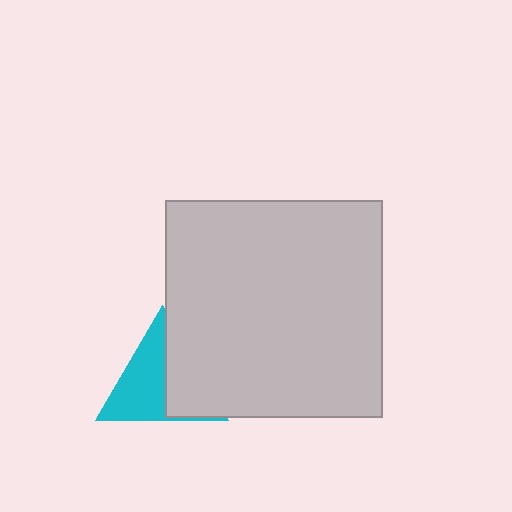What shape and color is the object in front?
The object in front is a light gray square.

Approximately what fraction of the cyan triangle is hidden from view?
Roughly 42% of the cyan triangle is hidden behind the light gray square.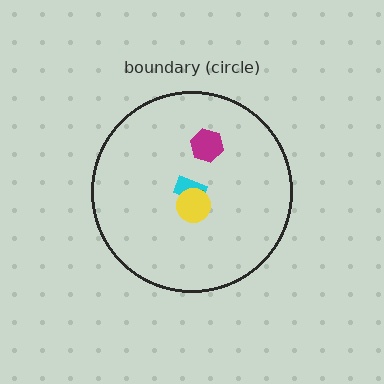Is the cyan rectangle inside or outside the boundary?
Inside.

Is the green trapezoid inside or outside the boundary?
Inside.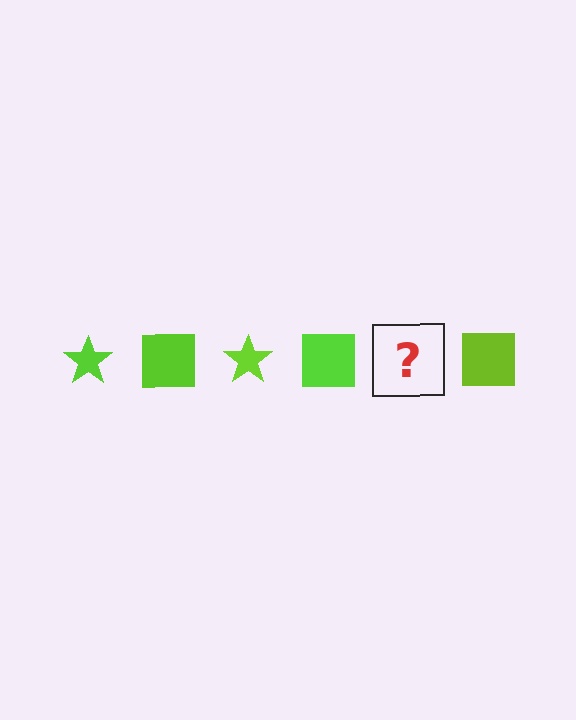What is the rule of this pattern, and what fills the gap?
The rule is that the pattern cycles through star, square shapes in lime. The gap should be filled with a lime star.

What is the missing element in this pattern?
The missing element is a lime star.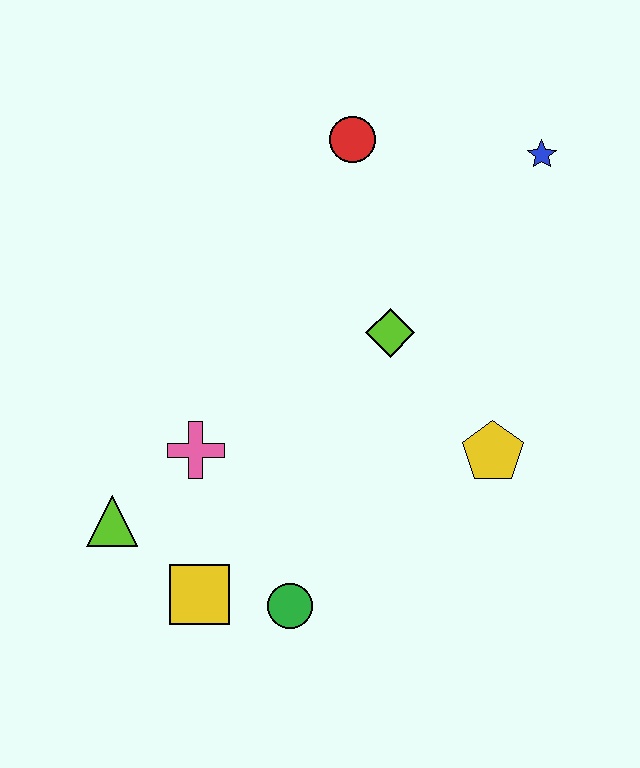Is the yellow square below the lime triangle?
Yes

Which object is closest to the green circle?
The yellow square is closest to the green circle.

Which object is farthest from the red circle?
The yellow square is farthest from the red circle.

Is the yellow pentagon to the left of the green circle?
No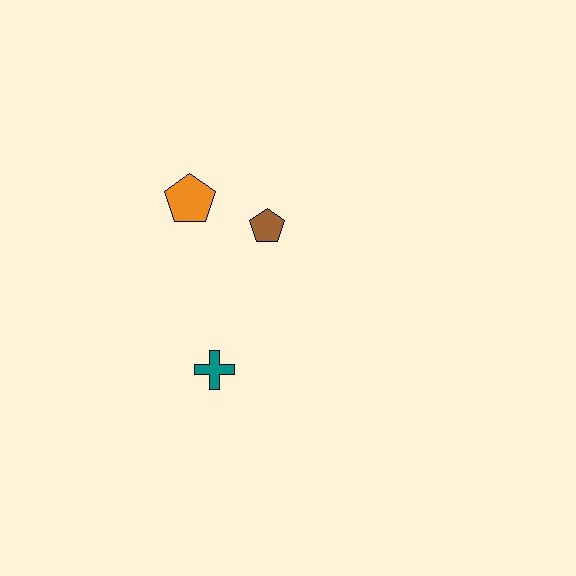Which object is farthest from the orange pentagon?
The teal cross is farthest from the orange pentagon.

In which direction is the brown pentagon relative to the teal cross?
The brown pentagon is above the teal cross.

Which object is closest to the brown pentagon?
The orange pentagon is closest to the brown pentagon.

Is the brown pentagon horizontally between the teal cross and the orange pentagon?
No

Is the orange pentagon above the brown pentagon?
Yes